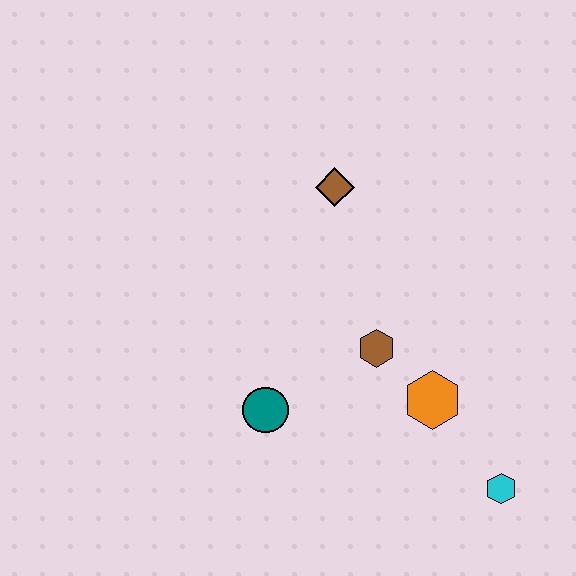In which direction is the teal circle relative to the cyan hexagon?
The teal circle is to the left of the cyan hexagon.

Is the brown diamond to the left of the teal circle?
No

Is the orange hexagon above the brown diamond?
No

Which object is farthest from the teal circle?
The cyan hexagon is farthest from the teal circle.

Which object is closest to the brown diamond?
The brown hexagon is closest to the brown diamond.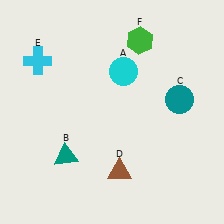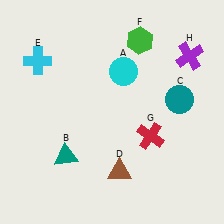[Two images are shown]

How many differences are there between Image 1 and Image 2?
There are 2 differences between the two images.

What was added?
A red cross (G), a purple cross (H) were added in Image 2.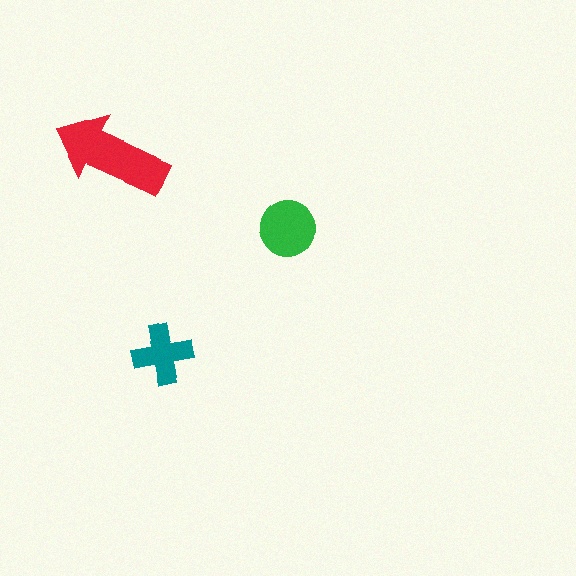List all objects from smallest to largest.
The teal cross, the green circle, the red arrow.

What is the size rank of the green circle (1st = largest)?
2nd.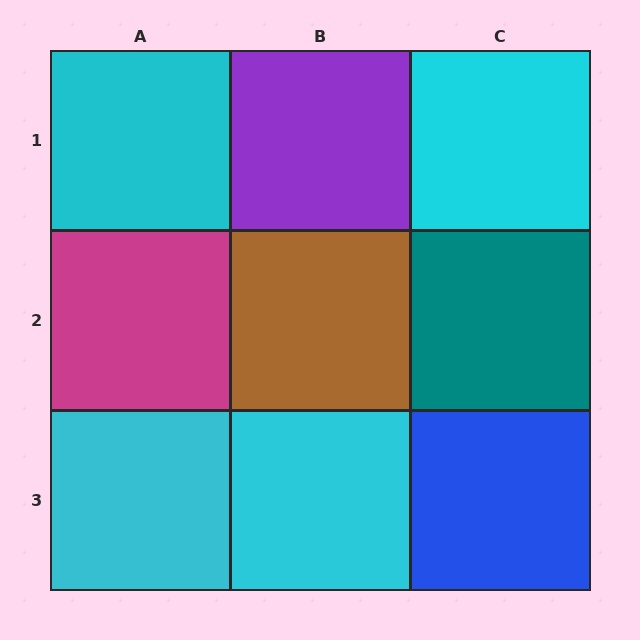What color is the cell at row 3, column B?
Cyan.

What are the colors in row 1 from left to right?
Cyan, purple, cyan.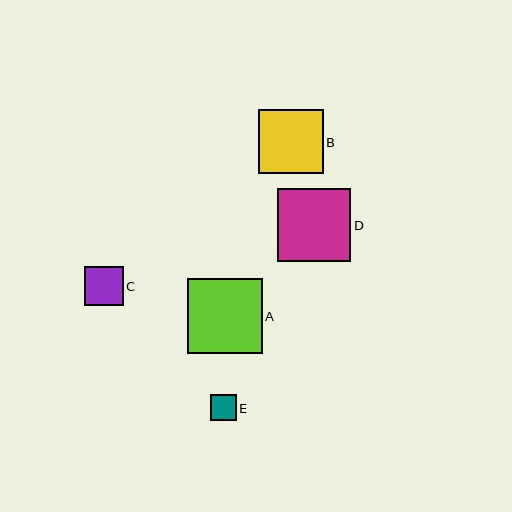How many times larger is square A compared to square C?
Square A is approximately 1.9 times the size of square C.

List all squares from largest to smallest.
From largest to smallest: A, D, B, C, E.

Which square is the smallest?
Square E is the smallest with a size of approximately 25 pixels.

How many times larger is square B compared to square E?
Square B is approximately 2.5 times the size of square E.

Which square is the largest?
Square A is the largest with a size of approximately 75 pixels.